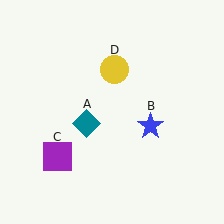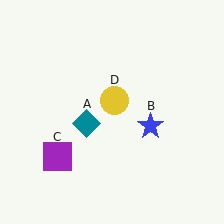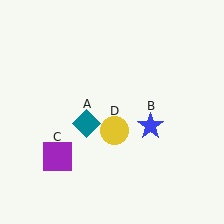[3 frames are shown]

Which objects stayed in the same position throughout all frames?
Teal diamond (object A) and blue star (object B) and purple square (object C) remained stationary.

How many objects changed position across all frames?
1 object changed position: yellow circle (object D).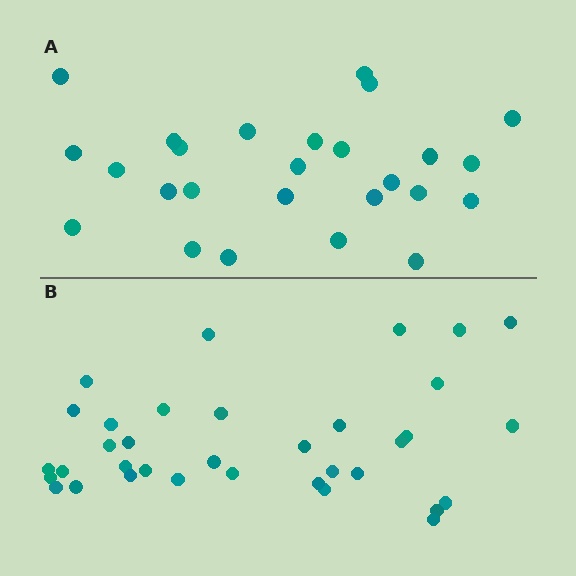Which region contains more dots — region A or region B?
Region B (the bottom region) has more dots.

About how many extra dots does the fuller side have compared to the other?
Region B has roughly 8 or so more dots than region A.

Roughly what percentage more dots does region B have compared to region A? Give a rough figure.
About 35% more.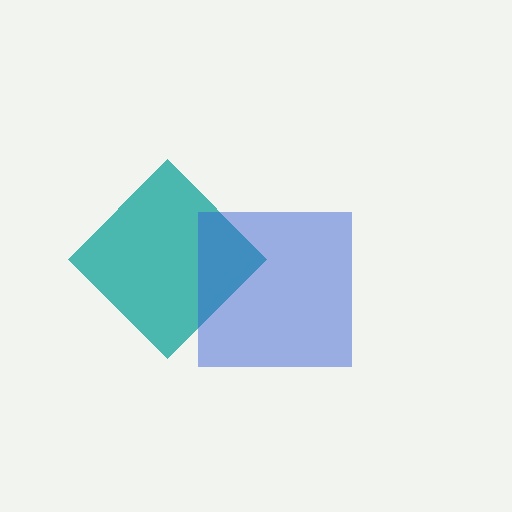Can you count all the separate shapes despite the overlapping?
Yes, there are 2 separate shapes.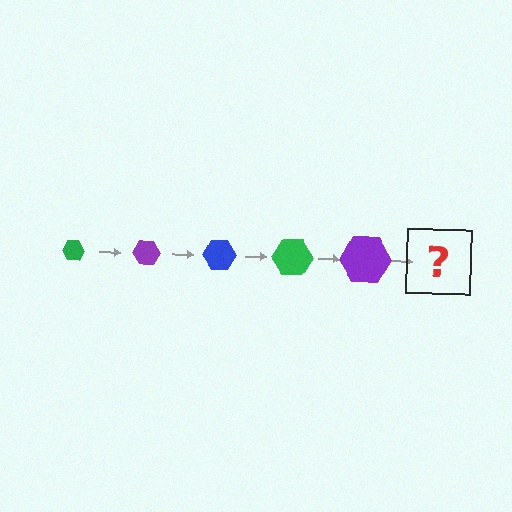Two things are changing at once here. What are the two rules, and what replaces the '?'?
The two rules are that the hexagon grows larger each step and the color cycles through green, purple, and blue. The '?' should be a blue hexagon, larger than the previous one.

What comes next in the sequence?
The next element should be a blue hexagon, larger than the previous one.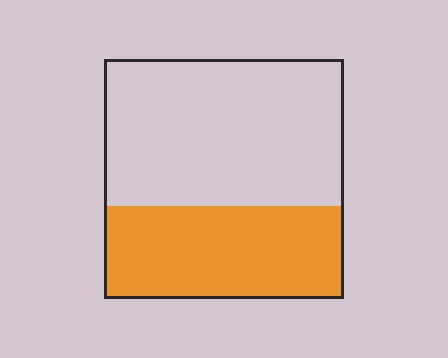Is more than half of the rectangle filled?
No.